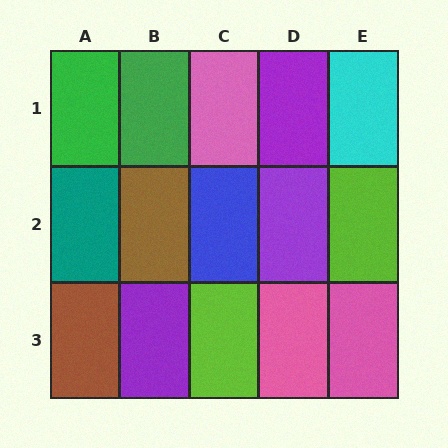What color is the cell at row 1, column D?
Purple.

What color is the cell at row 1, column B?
Green.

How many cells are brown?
2 cells are brown.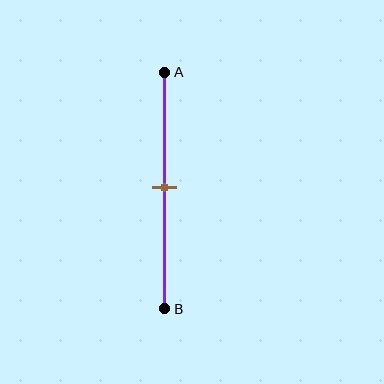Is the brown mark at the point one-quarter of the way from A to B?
No, the mark is at about 50% from A, not at the 25% one-quarter point.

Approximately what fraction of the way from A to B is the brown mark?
The brown mark is approximately 50% of the way from A to B.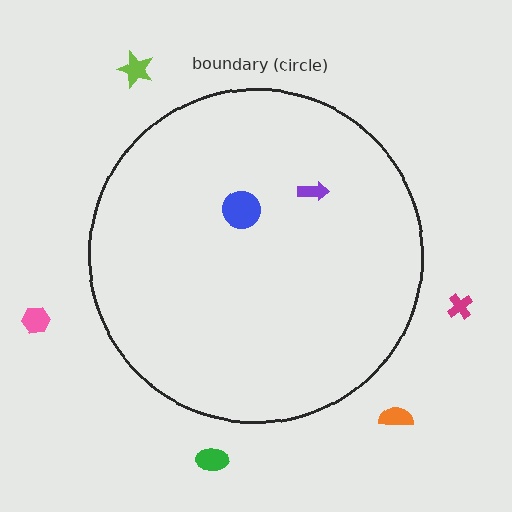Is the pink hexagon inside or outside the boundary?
Outside.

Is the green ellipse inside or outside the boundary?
Outside.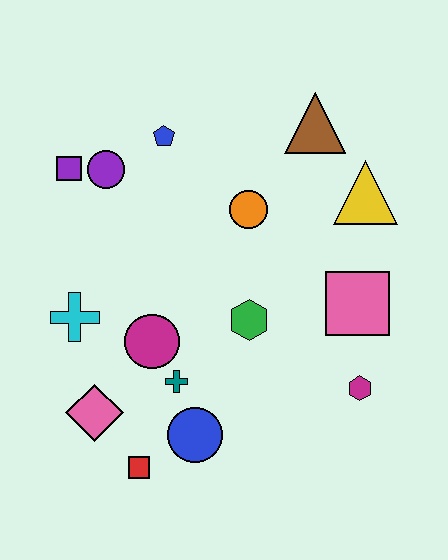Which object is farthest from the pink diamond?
The brown triangle is farthest from the pink diamond.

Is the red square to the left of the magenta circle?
Yes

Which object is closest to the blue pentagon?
The purple circle is closest to the blue pentagon.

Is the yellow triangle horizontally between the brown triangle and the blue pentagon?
No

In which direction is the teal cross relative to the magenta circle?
The teal cross is below the magenta circle.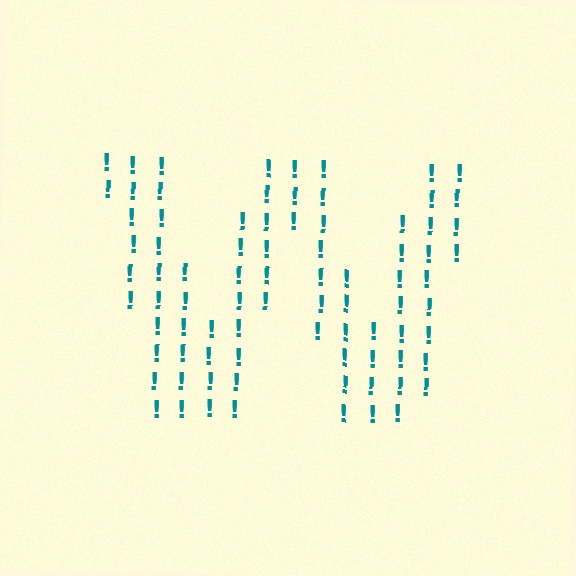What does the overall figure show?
The overall figure shows the letter W.